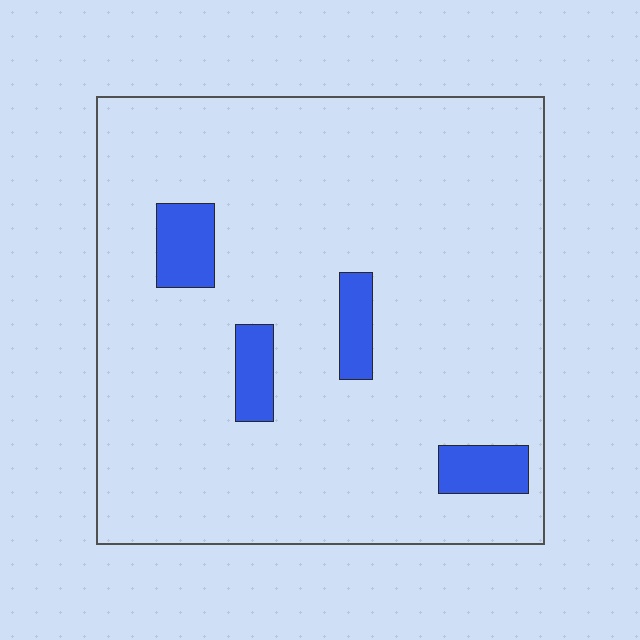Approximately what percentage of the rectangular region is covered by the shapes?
Approximately 10%.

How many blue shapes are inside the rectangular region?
4.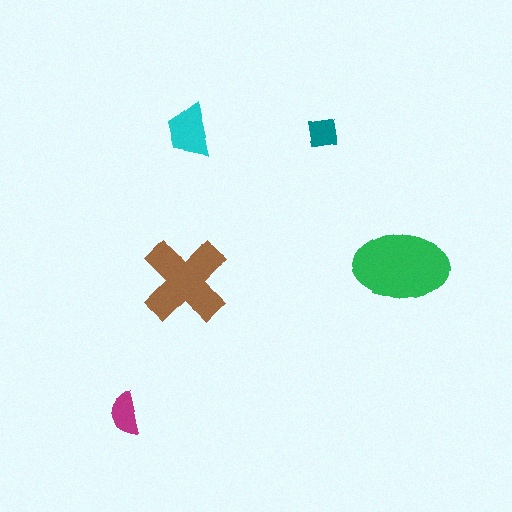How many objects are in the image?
There are 5 objects in the image.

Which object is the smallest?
The teal square.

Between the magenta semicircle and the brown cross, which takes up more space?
The brown cross.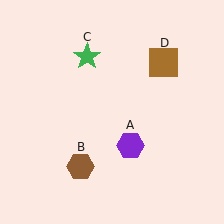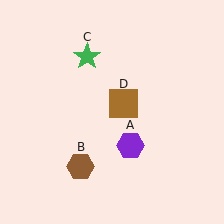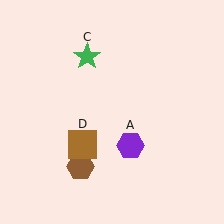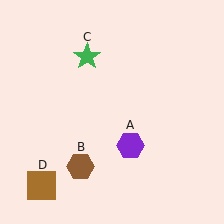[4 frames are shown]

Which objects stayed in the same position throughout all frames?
Purple hexagon (object A) and brown hexagon (object B) and green star (object C) remained stationary.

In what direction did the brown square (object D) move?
The brown square (object D) moved down and to the left.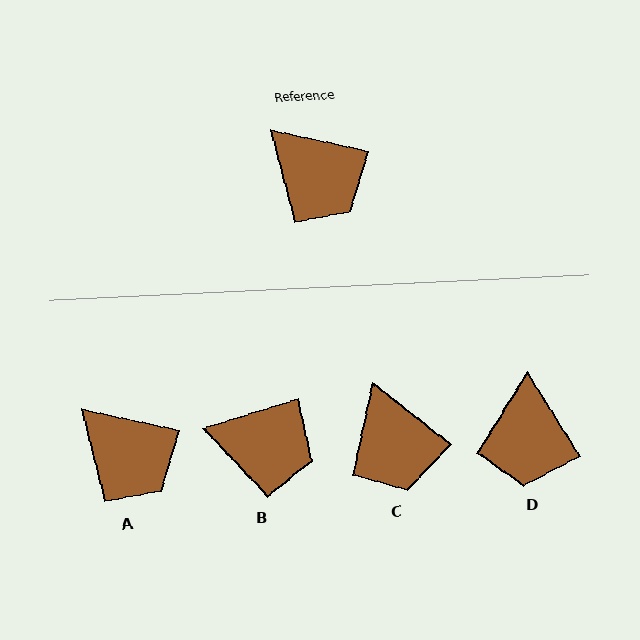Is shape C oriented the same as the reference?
No, it is off by about 26 degrees.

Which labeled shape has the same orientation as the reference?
A.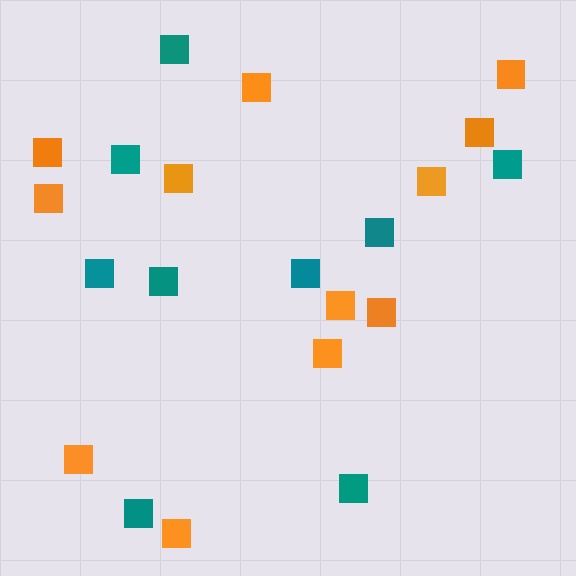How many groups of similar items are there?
There are 2 groups: one group of teal squares (9) and one group of orange squares (12).